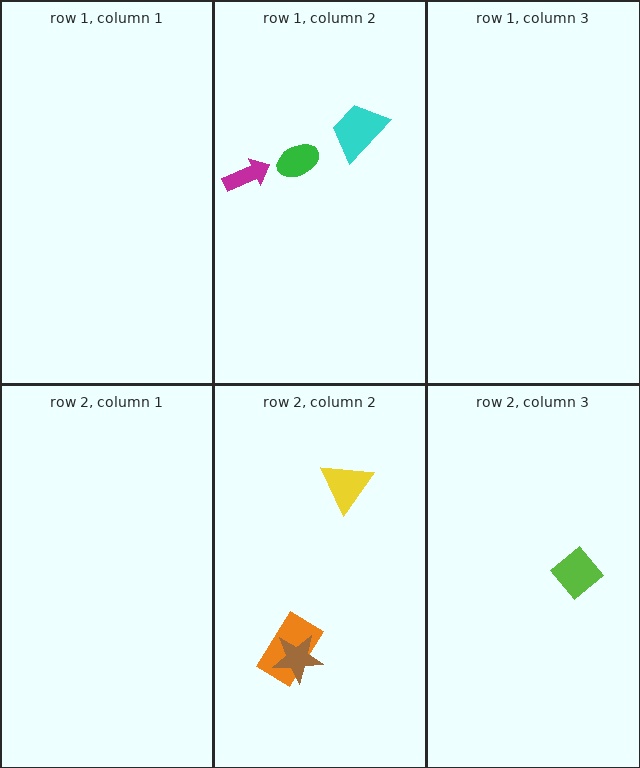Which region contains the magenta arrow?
The row 1, column 2 region.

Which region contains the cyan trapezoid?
The row 1, column 2 region.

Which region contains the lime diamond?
The row 2, column 3 region.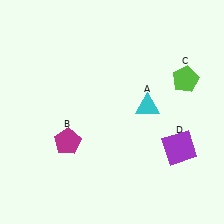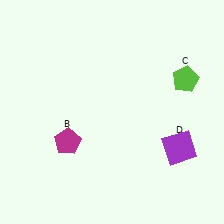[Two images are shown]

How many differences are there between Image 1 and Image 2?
There is 1 difference between the two images.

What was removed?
The cyan triangle (A) was removed in Image 2.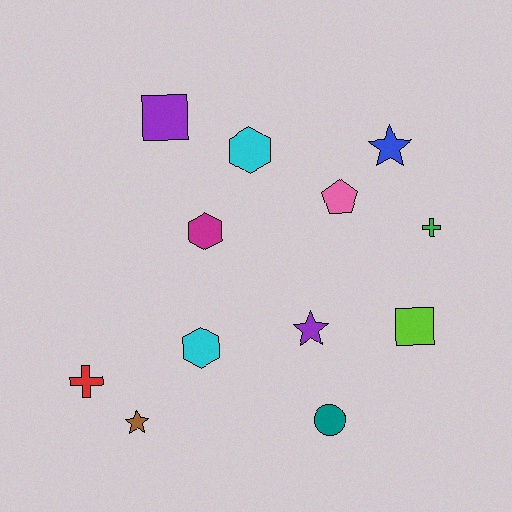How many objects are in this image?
There are 12 objects.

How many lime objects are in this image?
There is 1 lime object.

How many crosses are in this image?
There are 2 crosses.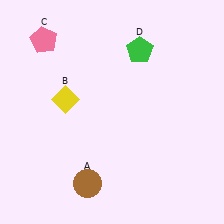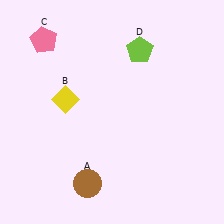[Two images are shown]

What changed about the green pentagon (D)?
In Image 1, D is green. In Image 2, it changed to lime.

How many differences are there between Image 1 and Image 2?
There is 1 difference between the two images.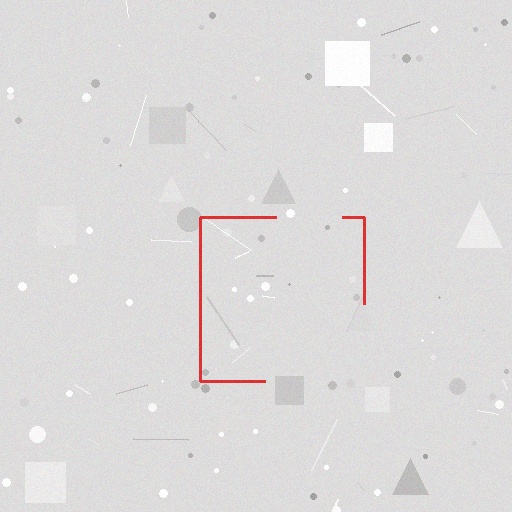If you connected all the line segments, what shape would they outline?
They would outline a square.